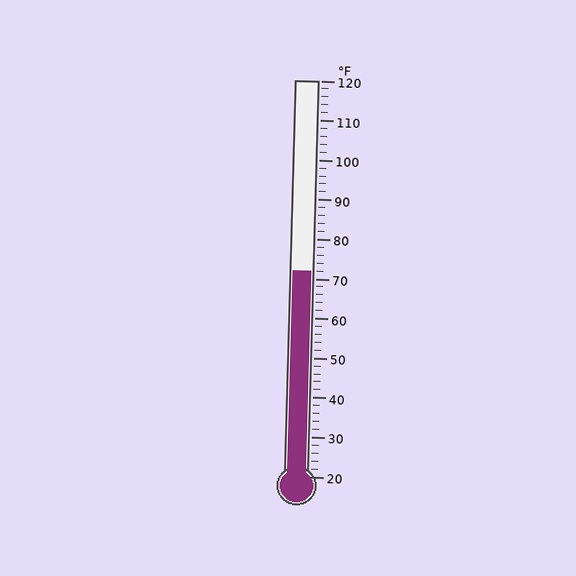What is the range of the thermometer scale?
The thermometer scale ranges from 20°F to 120°F.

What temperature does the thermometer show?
The thermometer shows approximately 72°F.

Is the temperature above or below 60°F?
The temperature is above 60°F.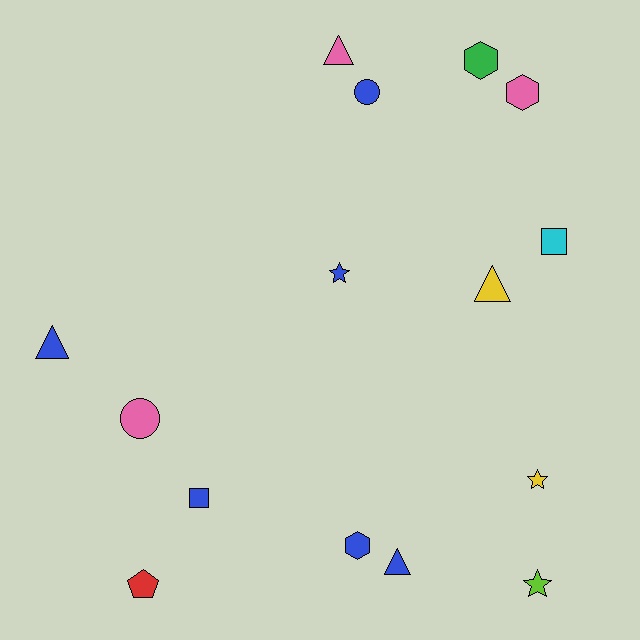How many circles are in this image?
There are 2 circles.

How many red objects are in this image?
There is 1 red object.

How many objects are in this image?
There are 15 objects.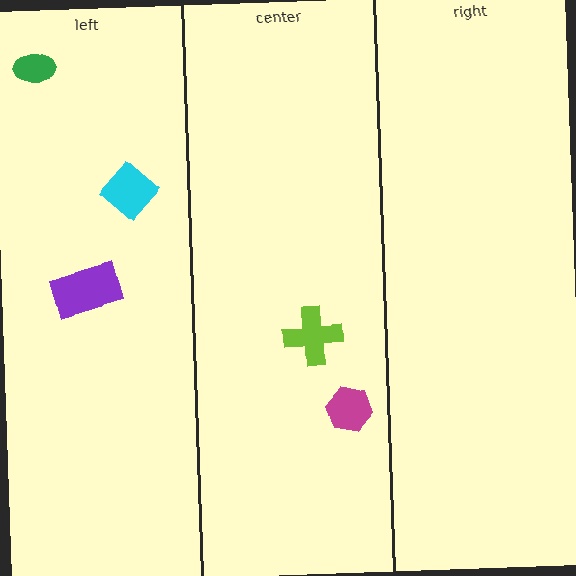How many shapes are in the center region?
2.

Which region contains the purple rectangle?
The left region.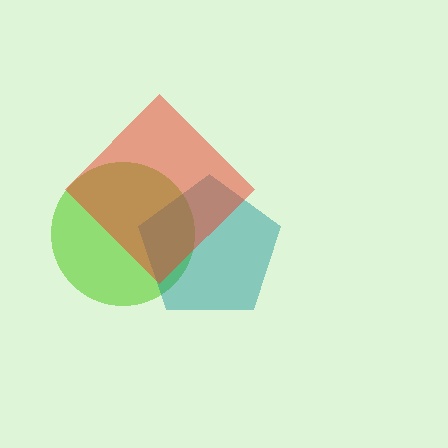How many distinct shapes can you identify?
There are 3 distinct shapes: a lime circle, a teal pentagon, a red diamond.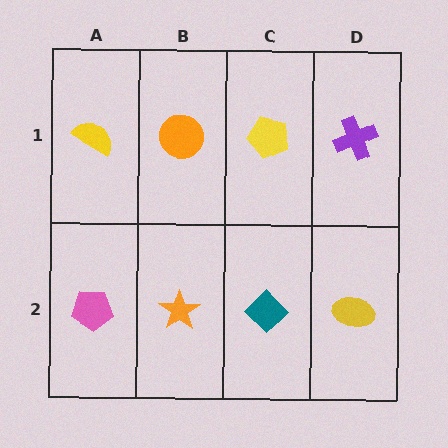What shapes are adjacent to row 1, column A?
A pink pentagon (row 2, column A), an orange circle (row 1, column B).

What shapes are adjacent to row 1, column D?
A yellow ellipse (row 2, column D), a yellow pentagon (row 1, column C).